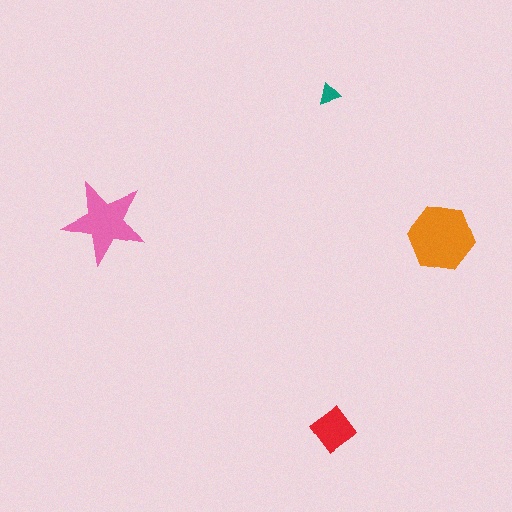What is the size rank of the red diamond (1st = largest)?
3rd.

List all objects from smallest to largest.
The teal triangle, the red diamond, the pink star, the orange hexagon.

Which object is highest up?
The teal triangle is topmost.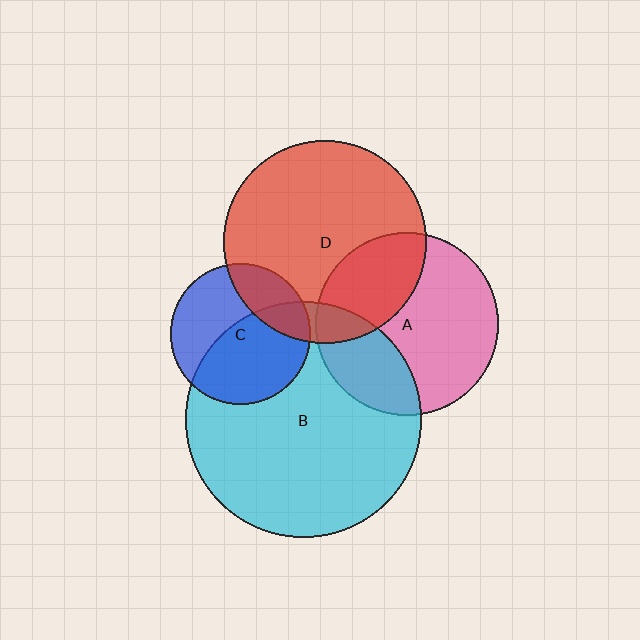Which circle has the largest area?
Circle B (cyan).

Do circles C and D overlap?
Yes.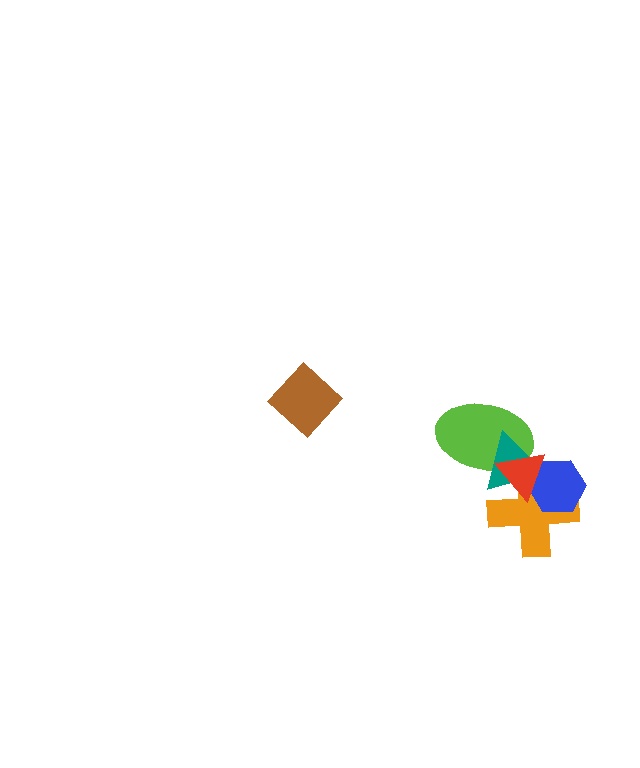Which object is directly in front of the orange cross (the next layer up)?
The blue hexagon is directly in front of the orange cross.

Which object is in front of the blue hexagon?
The red triangle is in front of the blue hexagon.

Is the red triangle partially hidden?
No, no other shape covers it.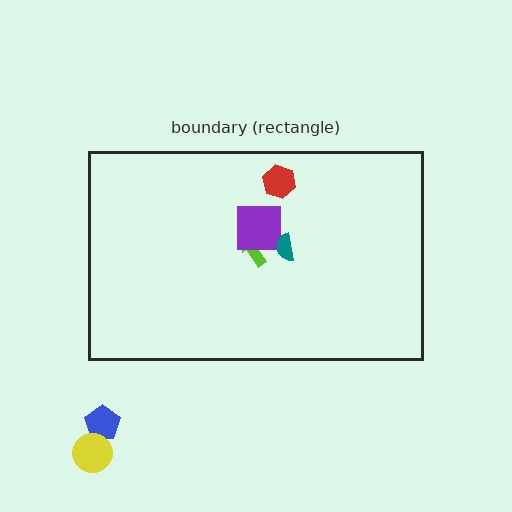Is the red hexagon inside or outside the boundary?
Inside.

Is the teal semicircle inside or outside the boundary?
Inside.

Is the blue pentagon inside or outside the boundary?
Outside.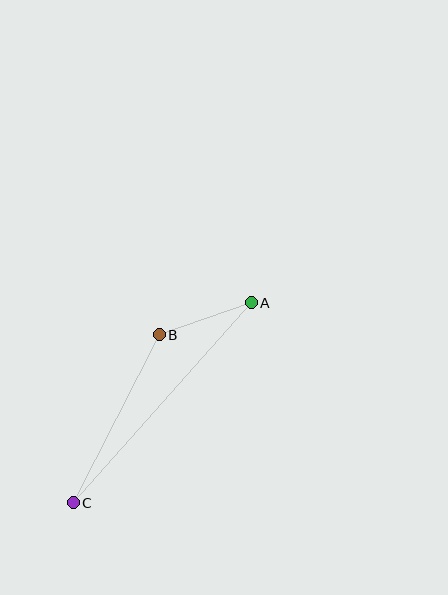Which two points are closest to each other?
Points A and B are closest to each other.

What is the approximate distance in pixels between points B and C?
The distance between B and C is approximately 189 pixels.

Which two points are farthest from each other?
Points A and C are farthest from each other.